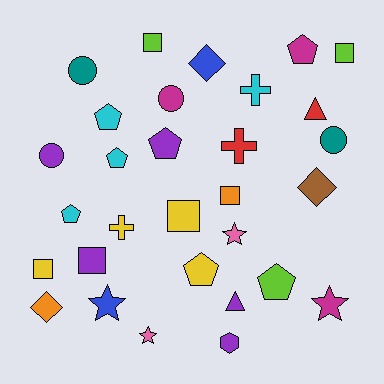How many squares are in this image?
There are 6 squares.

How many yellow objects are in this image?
There are 4 yellow objects.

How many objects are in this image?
There are 30 objects.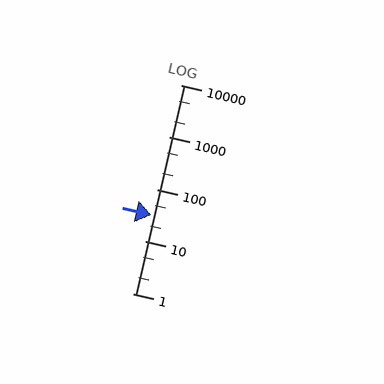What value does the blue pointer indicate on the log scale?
The pointer indicates approximately 32.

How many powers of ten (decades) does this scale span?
The scale spans 4 decades, from 1 to 10000.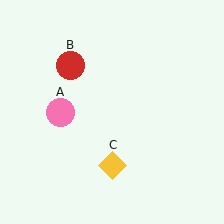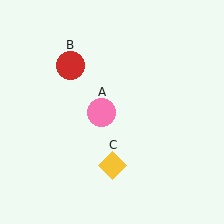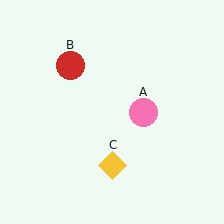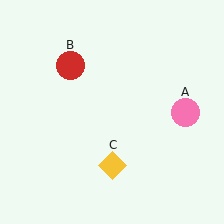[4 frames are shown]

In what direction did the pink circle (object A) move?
The pink circle (object A) moved right.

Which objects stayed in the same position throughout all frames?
Red circle (object B) and yellow diamond (object C) remained stationary.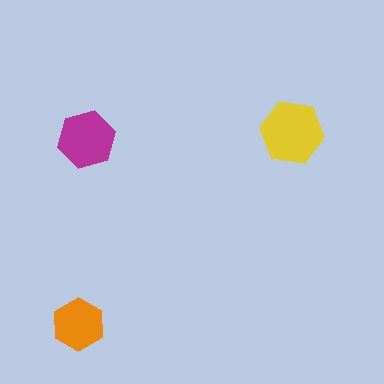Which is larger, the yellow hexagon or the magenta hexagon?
The yellow one.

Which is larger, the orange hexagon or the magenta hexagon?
The magenta one.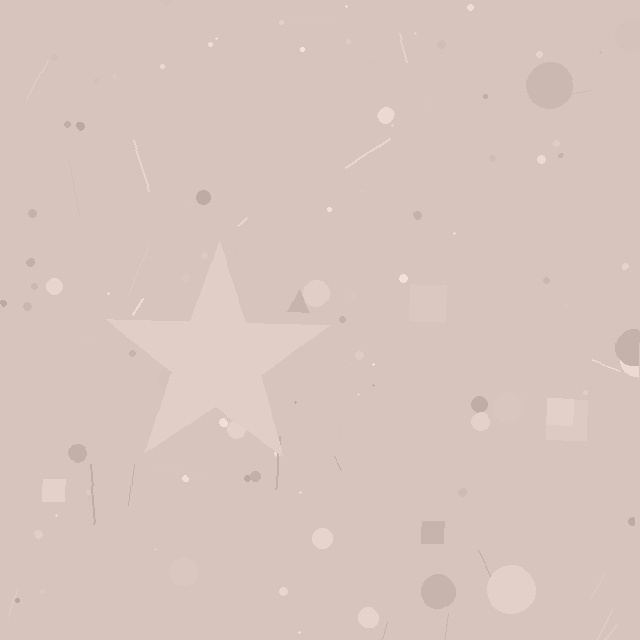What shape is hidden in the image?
A star is hidden in the image.